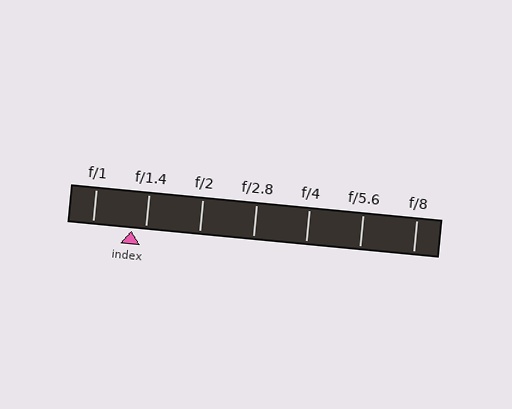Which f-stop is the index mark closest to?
The index mark is closest to f/1.4.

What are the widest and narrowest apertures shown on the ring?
The widest aperture shown is f/1 and the narrowest is f/8.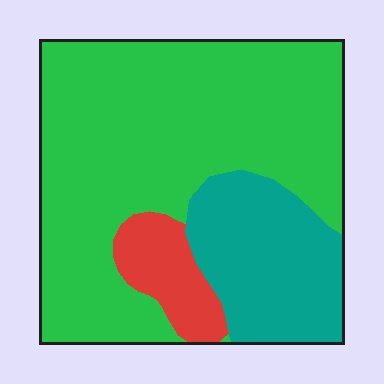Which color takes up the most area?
Green, at roughly 70%.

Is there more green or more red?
Green.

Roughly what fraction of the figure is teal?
Teal takes up about one quarter (1/4) of the figure.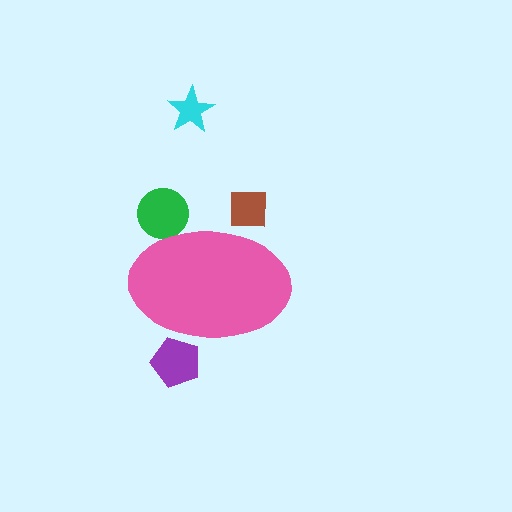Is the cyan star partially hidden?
No, the cyan star is fully visible.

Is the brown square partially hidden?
Yes, the brown square is partially hidden behind the pink ellipse.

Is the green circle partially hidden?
Yes, the green circle is partially hidden behind the pink ellipse.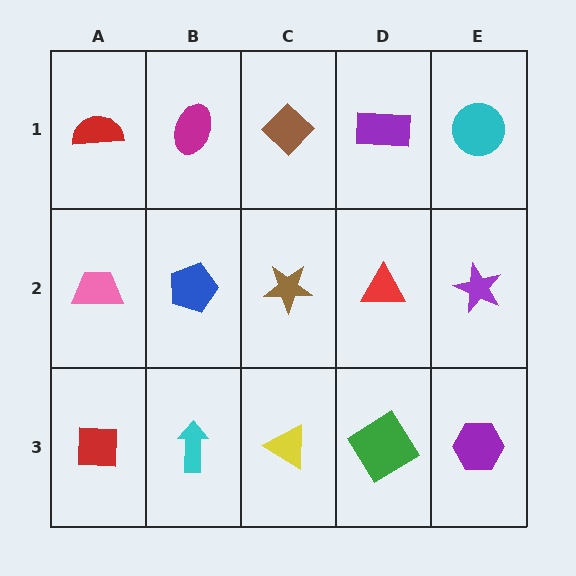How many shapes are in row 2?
5 shapes.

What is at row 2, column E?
A purple star.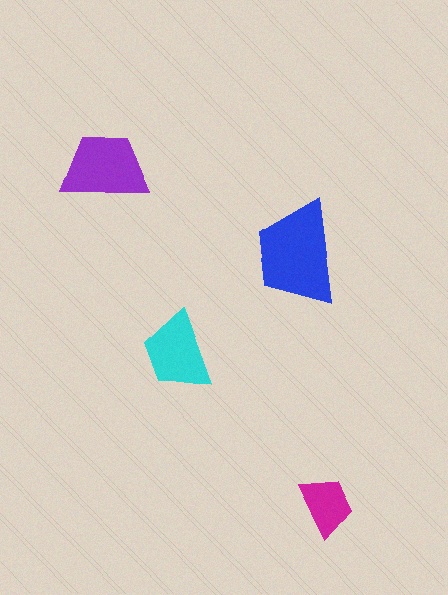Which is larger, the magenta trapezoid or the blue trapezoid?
The blue one.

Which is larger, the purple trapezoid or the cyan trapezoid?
The purple one.